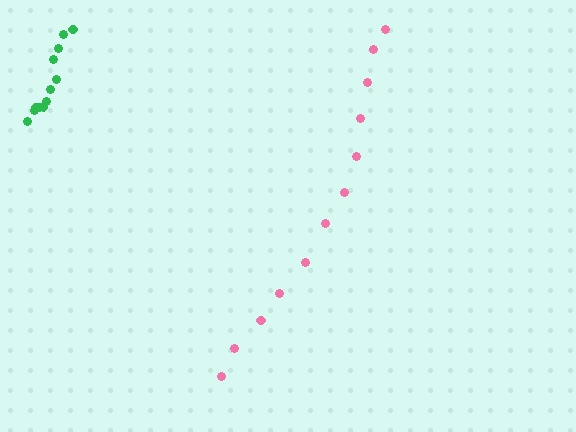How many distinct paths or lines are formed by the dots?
There are 2 distinct paths.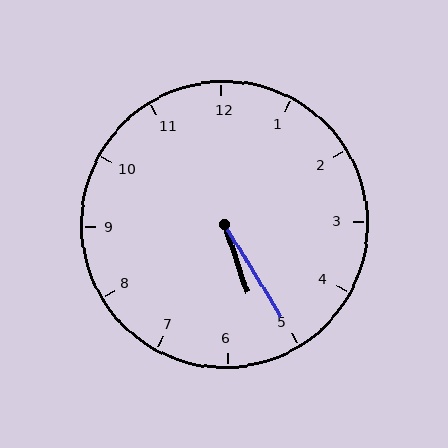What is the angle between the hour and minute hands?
Approximately 12 degrees.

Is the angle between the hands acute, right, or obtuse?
It is acute.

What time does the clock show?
5:25.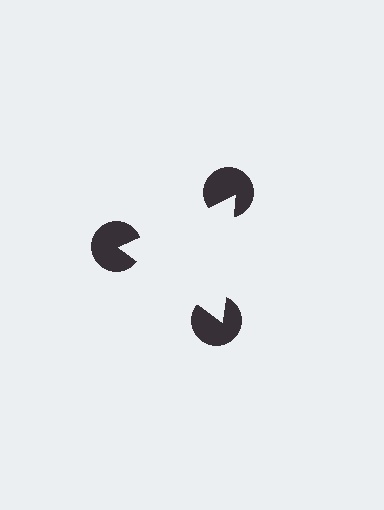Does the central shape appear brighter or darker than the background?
It typically appears slightly brighter than the background, even though no actual brightness change is drawn.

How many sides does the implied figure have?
3 sides.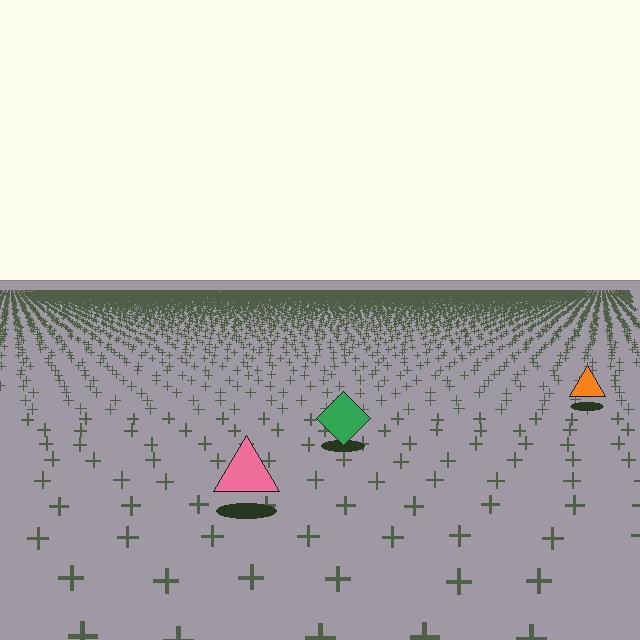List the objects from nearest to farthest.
From nearest to farthest: the pink triangle, the green diamond, the orange triangle.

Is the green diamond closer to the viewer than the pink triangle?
No. The pink triangle is closer — you can tell from the texture gradient: the ground texture is coarser near it.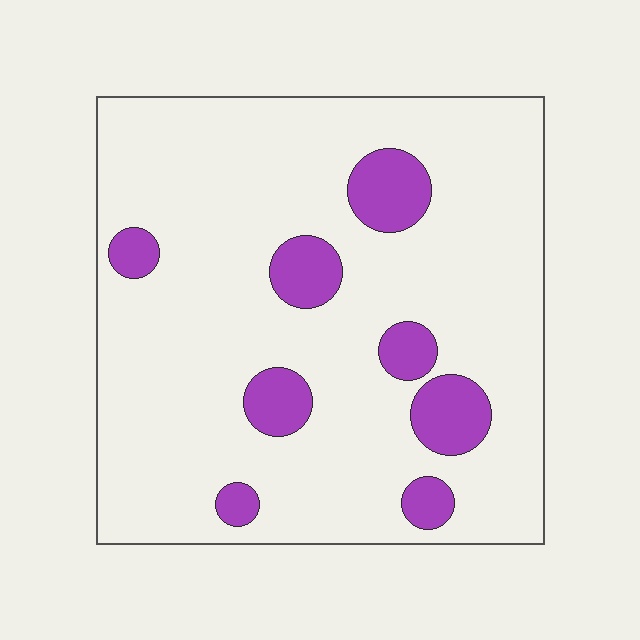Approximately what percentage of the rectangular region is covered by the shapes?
Approximately 15%.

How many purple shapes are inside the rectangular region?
8.